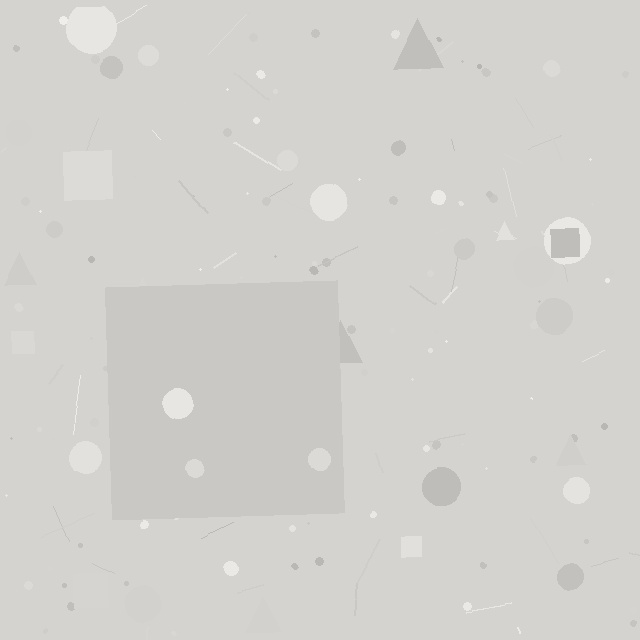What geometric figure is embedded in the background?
A square is embedded in the background.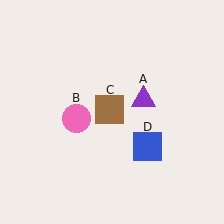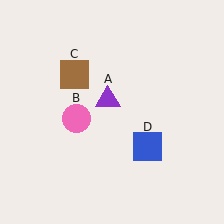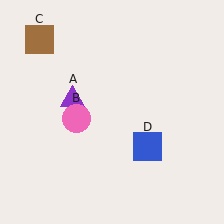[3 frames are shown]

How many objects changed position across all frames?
2 objects changed position: purple triangle (object A), brown square (object C).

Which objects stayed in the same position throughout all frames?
Pink circle (object B) and blue square (object D) remained stationary.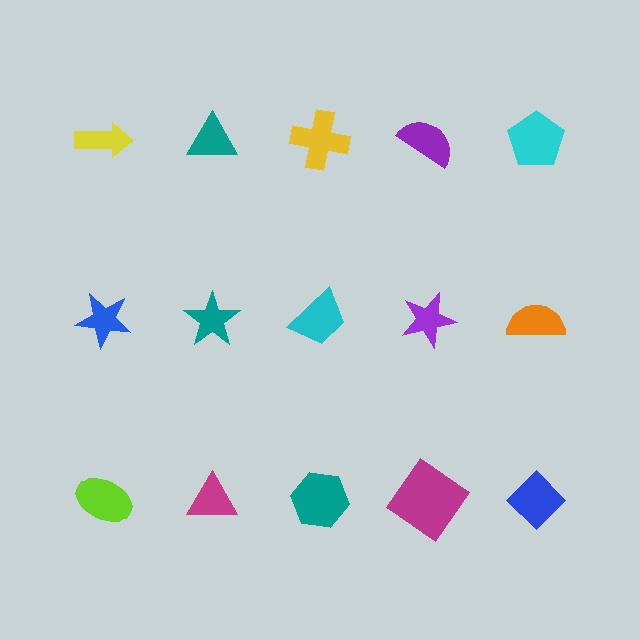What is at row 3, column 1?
A lime ellipse.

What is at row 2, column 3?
A cyan trapezoid.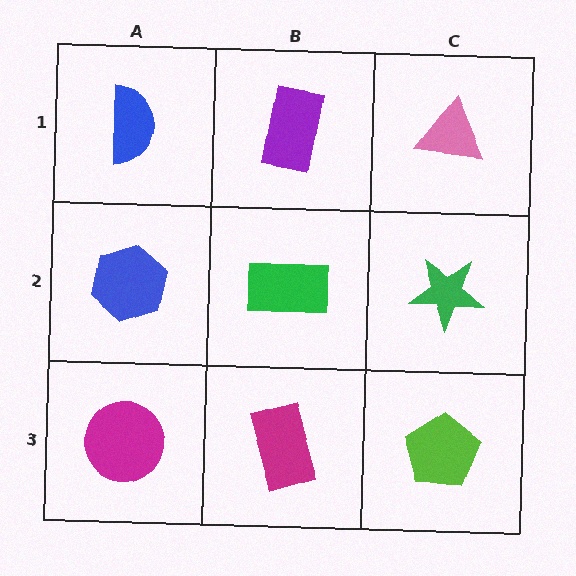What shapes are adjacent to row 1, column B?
A green rectangle (row 2, column B), a blue semicircle (row 1, column A), a pink triangle (row 1, column C).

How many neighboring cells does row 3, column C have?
2.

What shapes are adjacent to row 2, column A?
A blue semicircle (row 1, column A), a magenta circle (row 3, column A), a green rectangle (row 2, column B).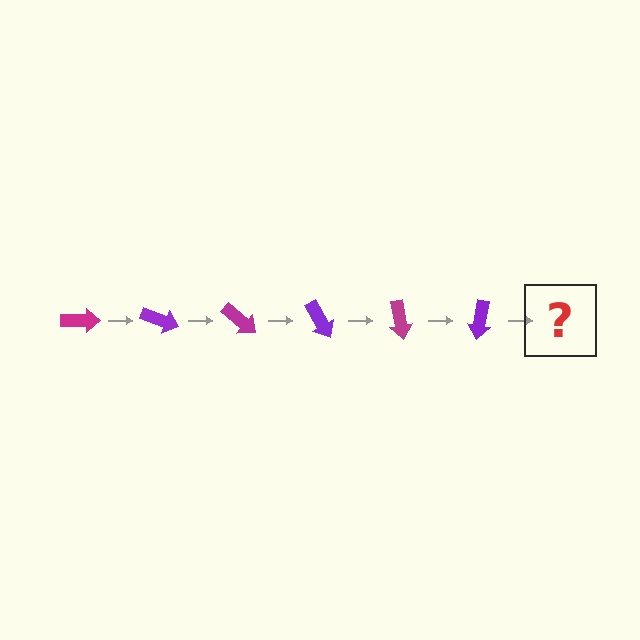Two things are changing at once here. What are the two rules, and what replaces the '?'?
The two rules are that it rotates 20 degrees each step and the color cycles through magenta and purple. The '?' should be a magenta arrow, rotated 120 degrees from the start.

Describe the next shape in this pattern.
It should be a magenta arrow, rotated 120 degrees from the start.